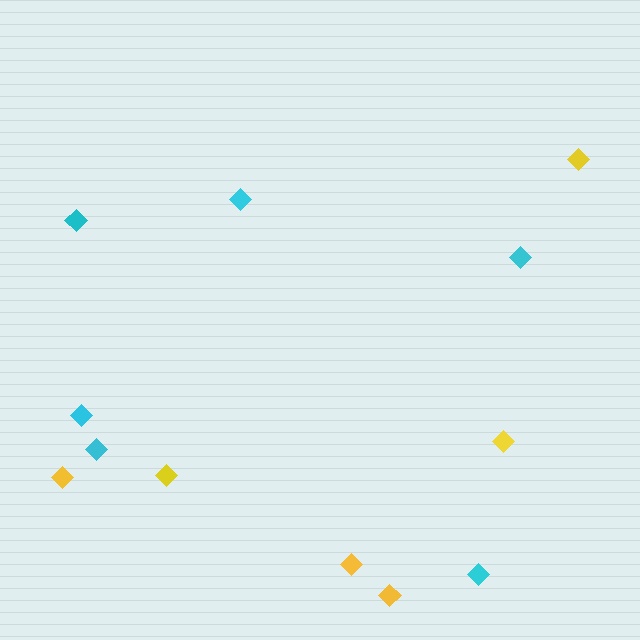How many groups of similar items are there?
There are 2 groups: one group of cyan diamonds (6) and one group of yellow diamonds (6).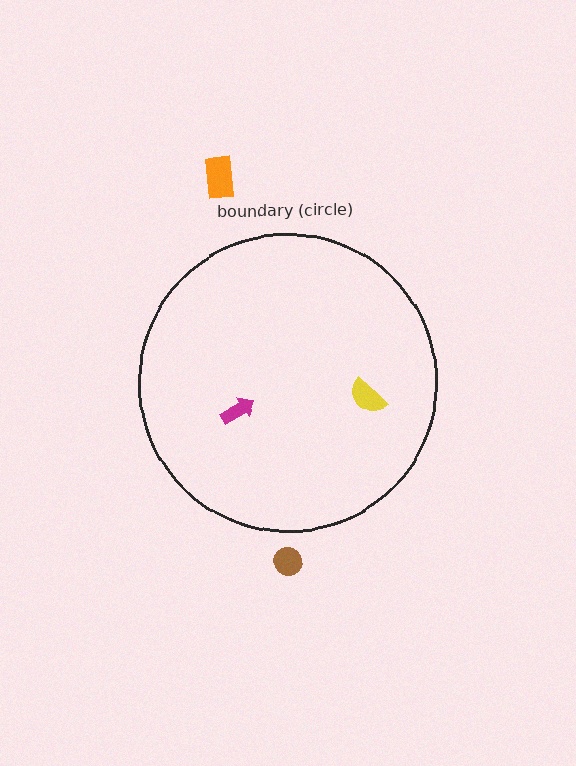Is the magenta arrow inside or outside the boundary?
Inside.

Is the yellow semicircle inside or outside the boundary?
Inside.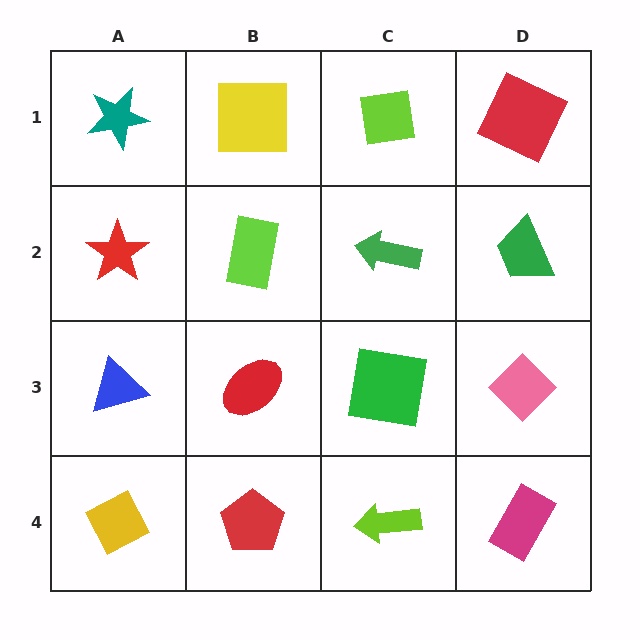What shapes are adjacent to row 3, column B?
A lime rectangle (row 2, column B), a red pentagon (row 4, column B), a blue triangle (row 3, column A), a green square (row 3, column C).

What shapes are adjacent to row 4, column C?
A green square (row 3, column C), a red pentagon (row 4, column B), a magenta rectangle (row 4, column D).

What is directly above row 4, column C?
A green square.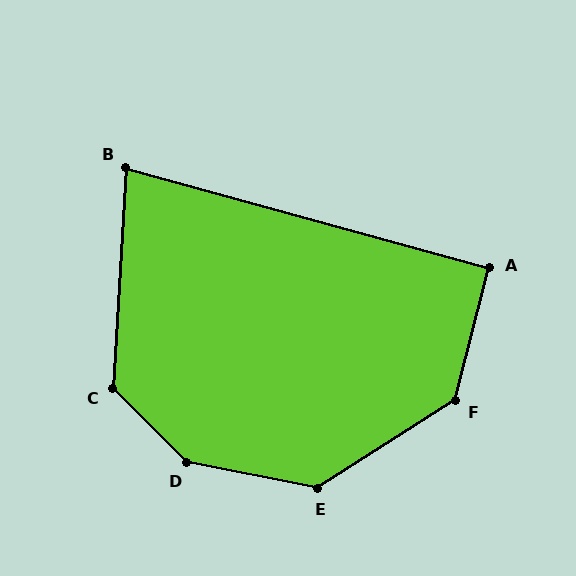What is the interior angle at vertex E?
Approximately 137 degrees (obtuse).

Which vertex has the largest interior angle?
D, at approximately 146 degrees.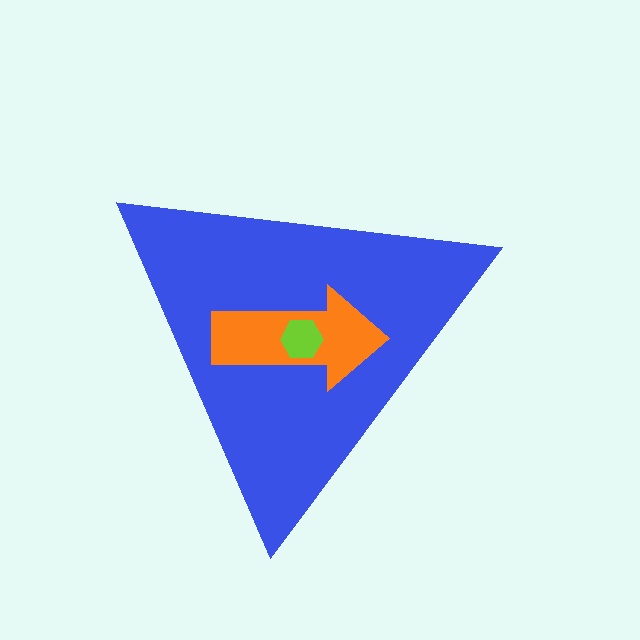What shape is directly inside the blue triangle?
The orange arrow.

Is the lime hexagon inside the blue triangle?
Yes.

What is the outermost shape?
The blue triangle.